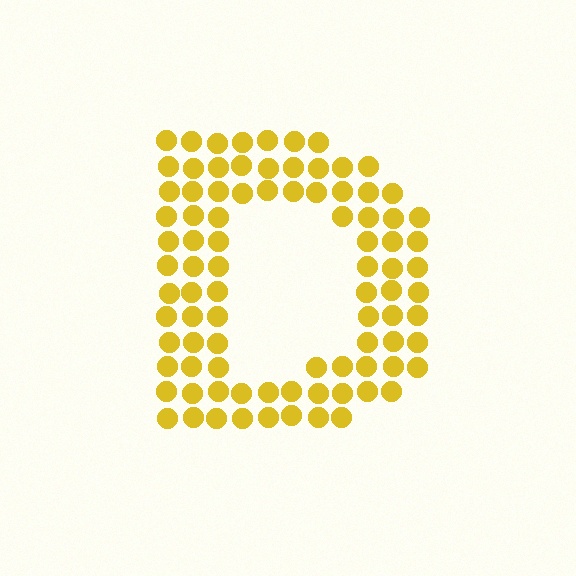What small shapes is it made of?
It is made of small circles.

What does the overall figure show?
The overall figure shows the letter D.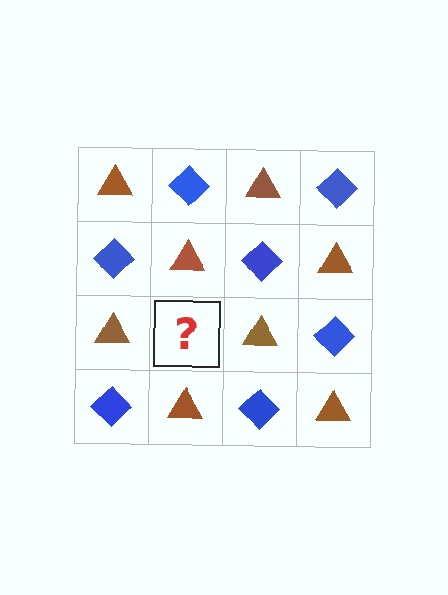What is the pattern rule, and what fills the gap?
The rule is that it alternates brown triangle and blue diamond in a checkerboard pattern. The gap should be filled with a blue diamond.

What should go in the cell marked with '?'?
The missing cell should contain a blue diamond.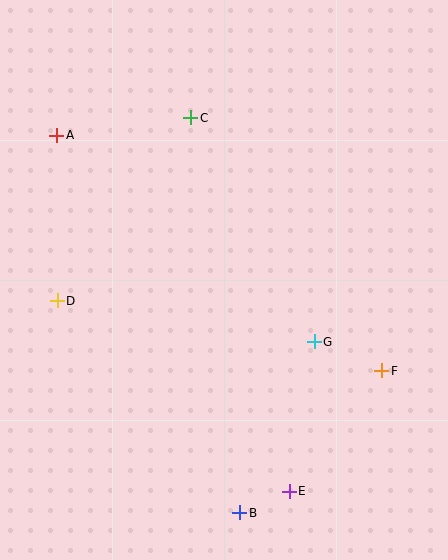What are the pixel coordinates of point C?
Point C is at (191, 118).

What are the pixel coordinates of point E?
Point E is at (289, 491).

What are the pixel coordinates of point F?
Point F is at (382, 371).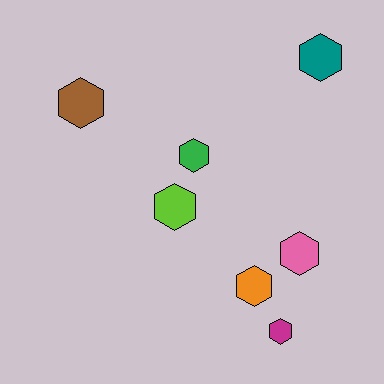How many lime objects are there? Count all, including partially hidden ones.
There is 1 lime object.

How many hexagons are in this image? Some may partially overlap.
There are 7 hexagons.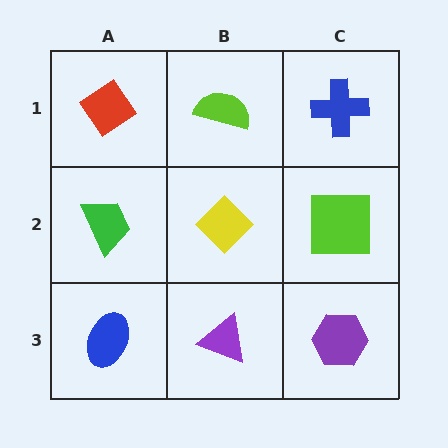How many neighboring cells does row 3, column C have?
2.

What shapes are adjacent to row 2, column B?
A lime semicircle (row 1, column B), a purple triangle (row 3, column B), a green trapezoid (row 2, column A), a lime square (row 2, column C).